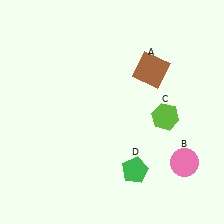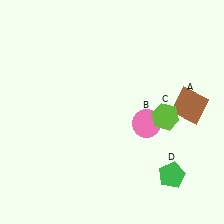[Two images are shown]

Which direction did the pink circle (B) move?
The pink circle (B) moved up.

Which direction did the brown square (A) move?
The brown square (A) moved right.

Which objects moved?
The objects that moved are: the brown square (A), the pink circle (B), the green pentagon (D).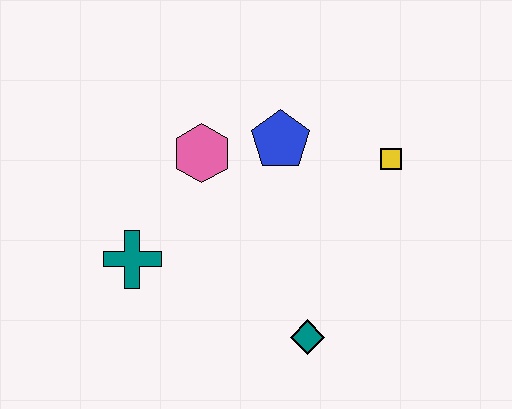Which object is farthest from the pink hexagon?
The teal diamond is farthest from the pink hexagon.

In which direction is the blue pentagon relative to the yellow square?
The blue pentagon is to the left of the yellow square.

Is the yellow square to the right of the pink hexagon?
Yes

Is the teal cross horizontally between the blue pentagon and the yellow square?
No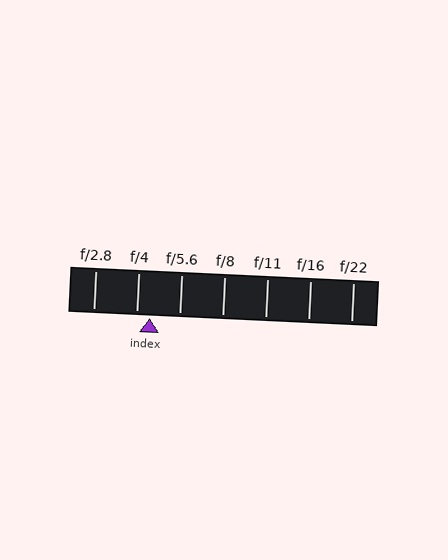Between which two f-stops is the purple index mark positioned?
The index mark is between f/4 and f/5.6.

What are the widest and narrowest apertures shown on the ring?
The widest aperture shown is f/2.8 and the narrowest is f/22.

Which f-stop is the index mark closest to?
The index mark is closest to f/4.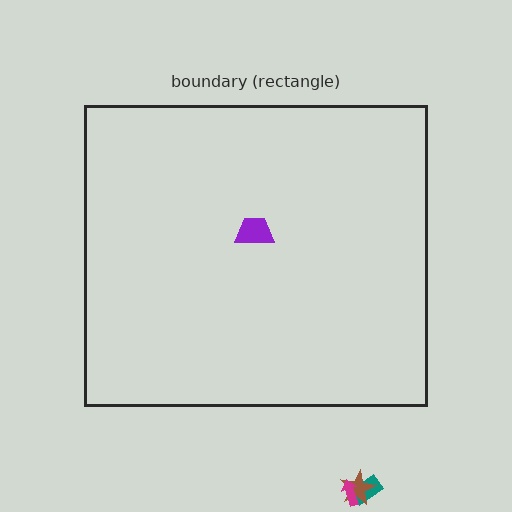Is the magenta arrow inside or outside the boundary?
Outside.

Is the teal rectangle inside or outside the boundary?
Outside.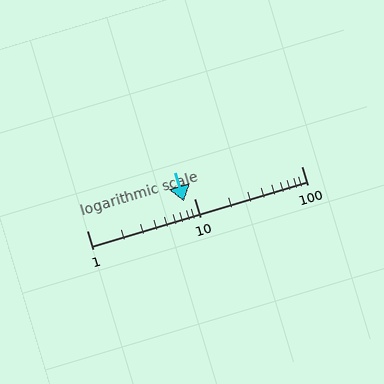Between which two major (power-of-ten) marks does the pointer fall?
The pointer is between 1 and 10.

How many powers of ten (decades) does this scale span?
The scale spans 2 decades, from 1 to 100.